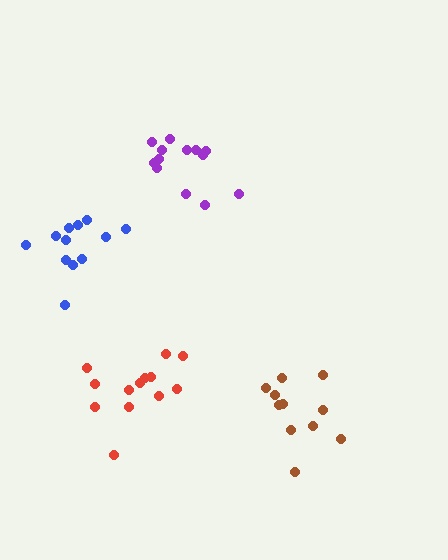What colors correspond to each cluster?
The clusters are colored: brown, purple, blue, red.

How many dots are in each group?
Group 1: 11 dots, Group 2: 13 dots, Group 3: 12 dots, Group 4: 13 dots (49 total).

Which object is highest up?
The purple cluster is topmost.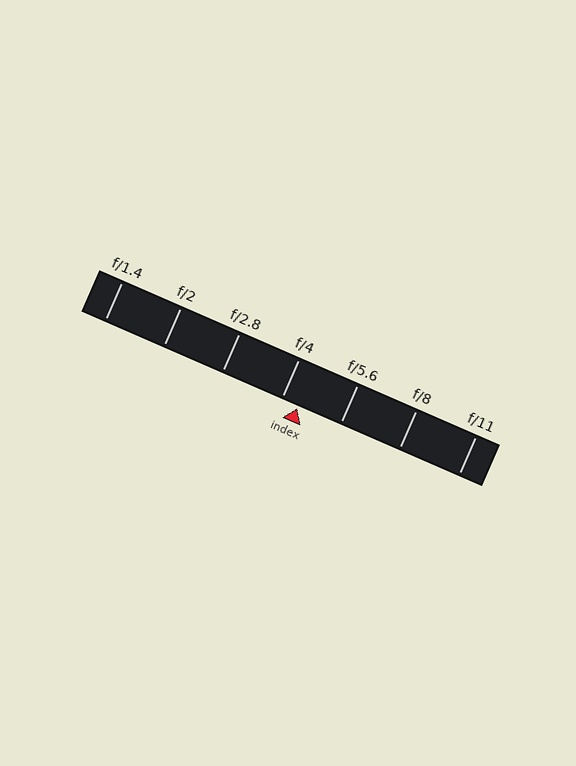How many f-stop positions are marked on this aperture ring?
There are 7 f-stop positions marked.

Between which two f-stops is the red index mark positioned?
The index mark is between f/4 and f/5.6.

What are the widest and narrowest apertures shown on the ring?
The widest aperture shown is f/1.4 and the narrowest is f/11.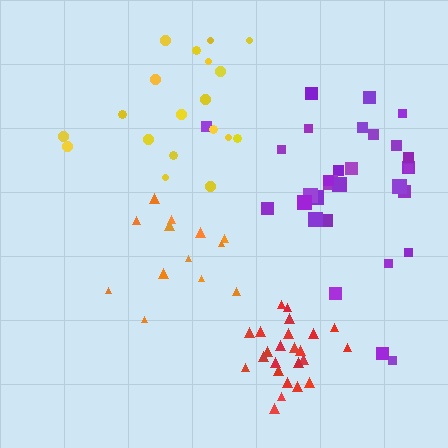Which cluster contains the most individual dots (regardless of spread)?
Purple (30).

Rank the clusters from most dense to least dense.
red, purple, yellow, orange.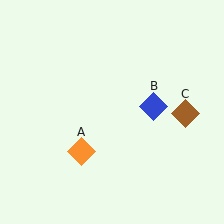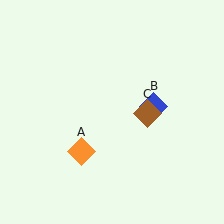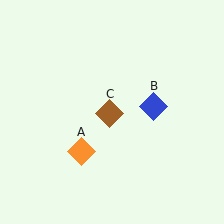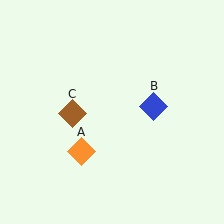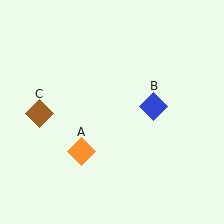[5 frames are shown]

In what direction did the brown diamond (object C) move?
The brown diamond (object C) moved left.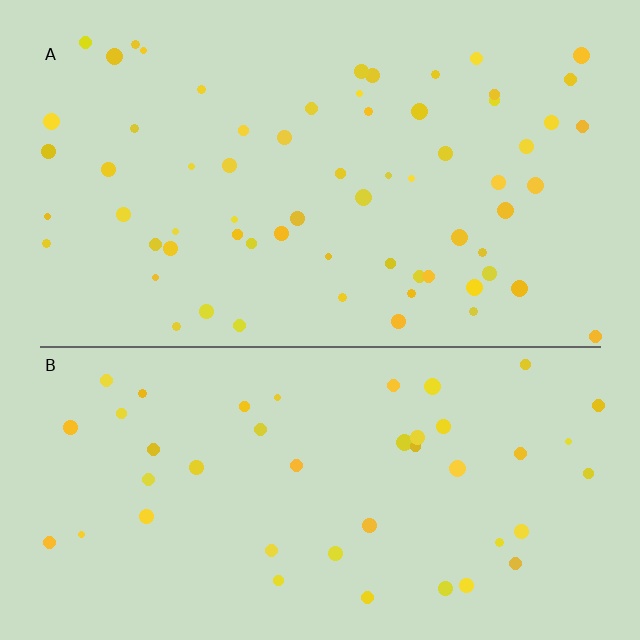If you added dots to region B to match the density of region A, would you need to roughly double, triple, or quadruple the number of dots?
Approximately double.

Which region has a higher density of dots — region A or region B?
A (the top).